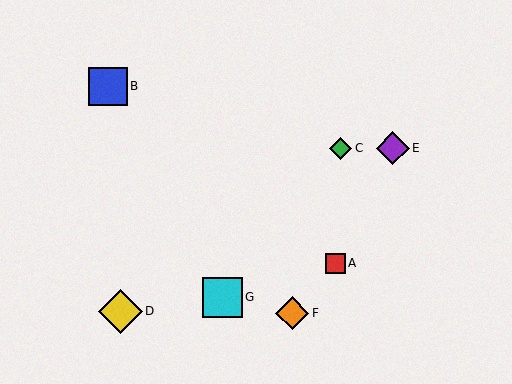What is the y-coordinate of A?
Object A is at y≈263.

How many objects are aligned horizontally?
2 objects (C, E) are aligned horizontally.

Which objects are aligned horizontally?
Objects C, E are aligned horizontally.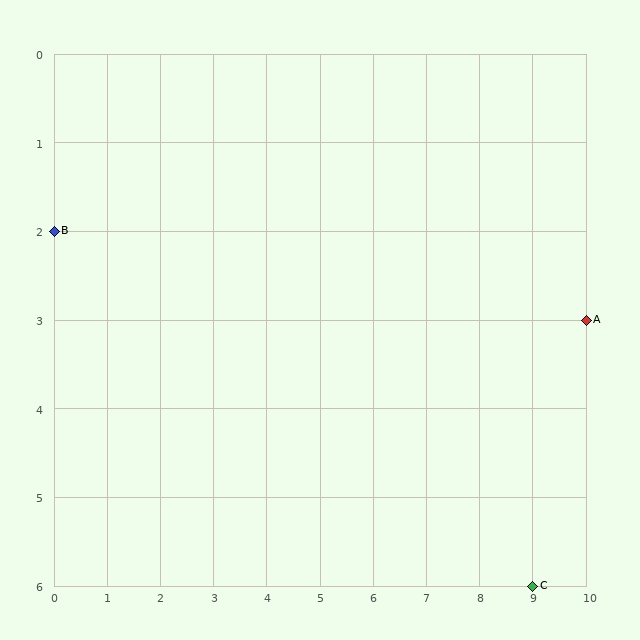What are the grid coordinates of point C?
Point C is at grid coordinates (9, 6).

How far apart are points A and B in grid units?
Points A and B are 10 columns and 1 row apart (about 10.0 grid units diagonally).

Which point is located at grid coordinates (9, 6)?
Point C is at (9, 6).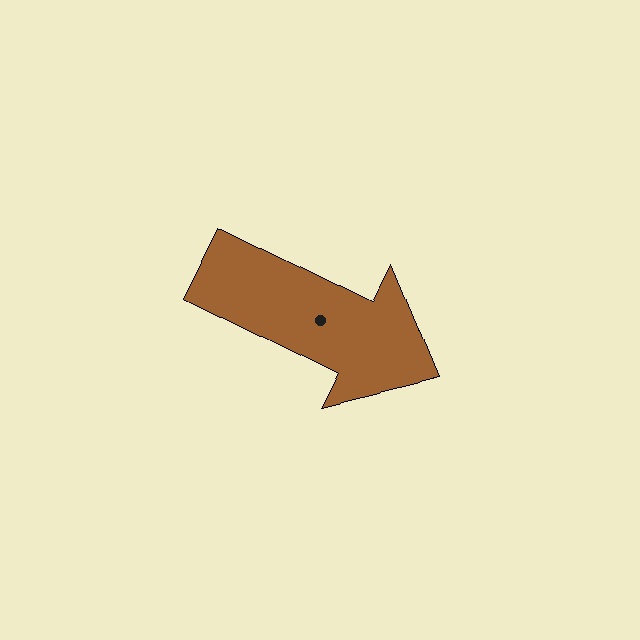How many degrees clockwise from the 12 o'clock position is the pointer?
Approximately 117 degrees.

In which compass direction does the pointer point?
Southeast.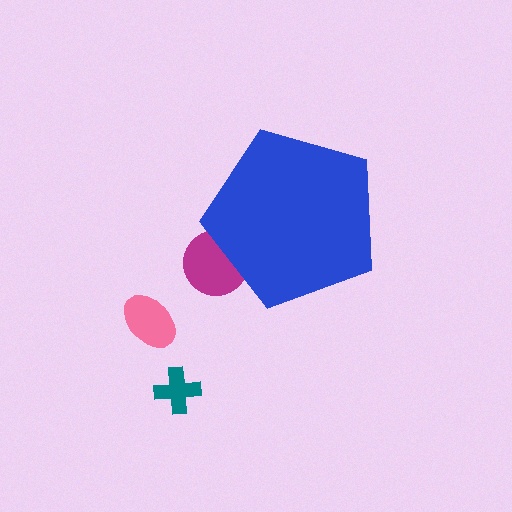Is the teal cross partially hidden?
No, the teal cross is fully visible.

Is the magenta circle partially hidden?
Yes, the magenta circle is partially hidden behind the blue pentagon.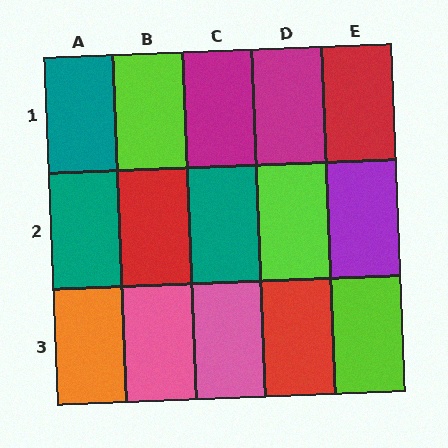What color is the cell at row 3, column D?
Red.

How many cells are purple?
1 cell is purple.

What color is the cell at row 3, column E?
Lime.